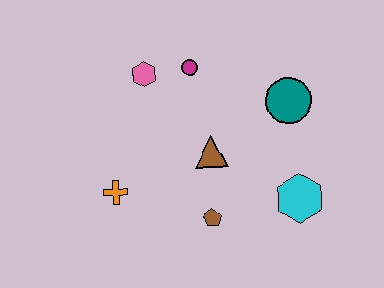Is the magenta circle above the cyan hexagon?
Yes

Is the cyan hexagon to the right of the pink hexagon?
Yes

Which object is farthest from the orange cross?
The teal circle is farthest from the orange cross.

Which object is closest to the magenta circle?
The pink hexagon is closest to the magenta circle.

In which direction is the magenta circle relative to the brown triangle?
The magenta circle is above the brown triangle.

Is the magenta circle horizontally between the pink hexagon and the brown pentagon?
Yes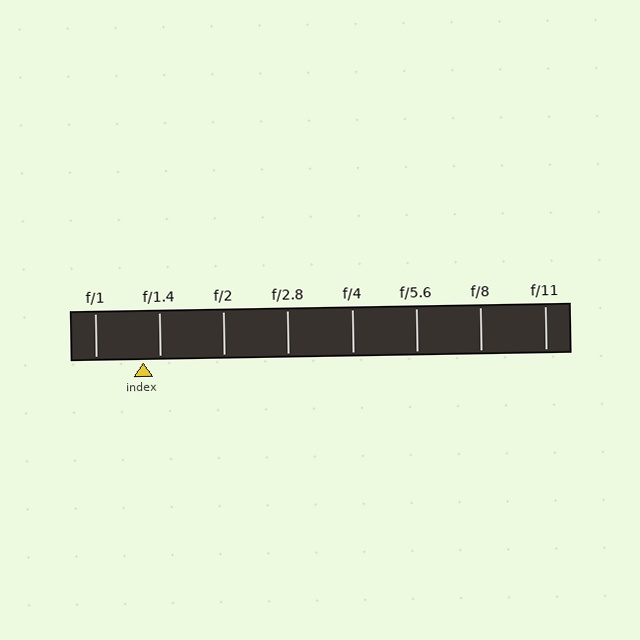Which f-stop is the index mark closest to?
The index mark is closest to f/1.4.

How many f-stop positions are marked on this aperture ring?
There are 8 f-stop positions marked.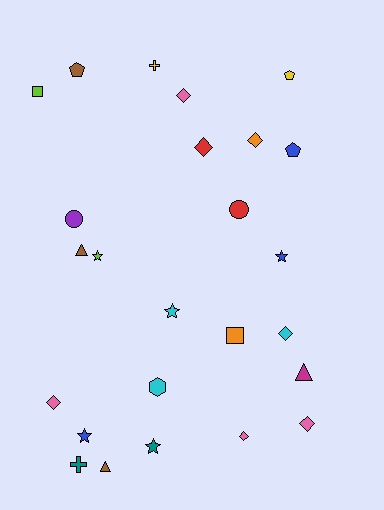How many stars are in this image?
There are 5 stars.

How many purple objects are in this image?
There is 1 purple object.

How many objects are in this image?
There are 25 objects.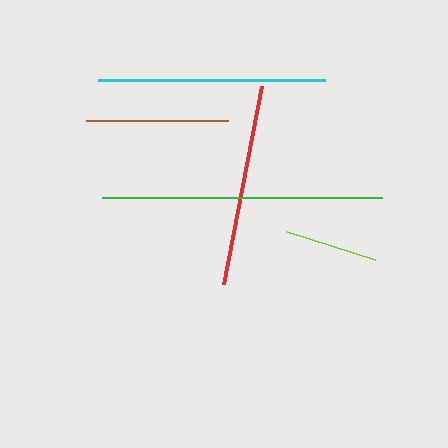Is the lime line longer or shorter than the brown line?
The brown line is longer than the lime line.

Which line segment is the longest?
The green line is the longest at approximately 280 pixels.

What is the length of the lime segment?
The lime segment is approximately 92 pixels long.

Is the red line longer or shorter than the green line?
The green line is longer than the red line.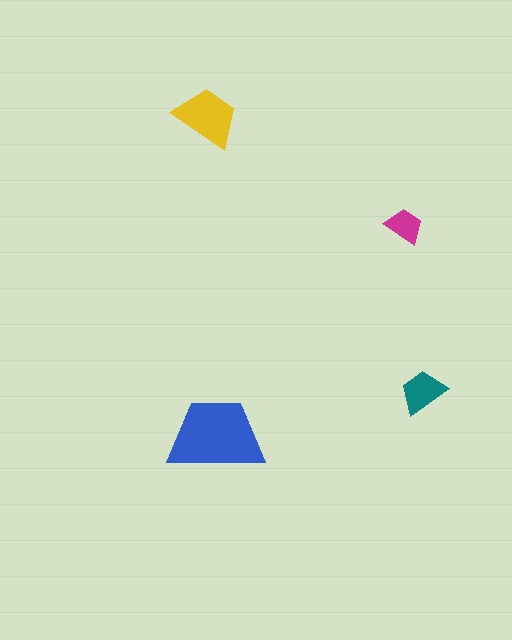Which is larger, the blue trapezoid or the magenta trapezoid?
The blue one.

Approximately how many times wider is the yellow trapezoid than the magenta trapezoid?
About 1.5 times wider.